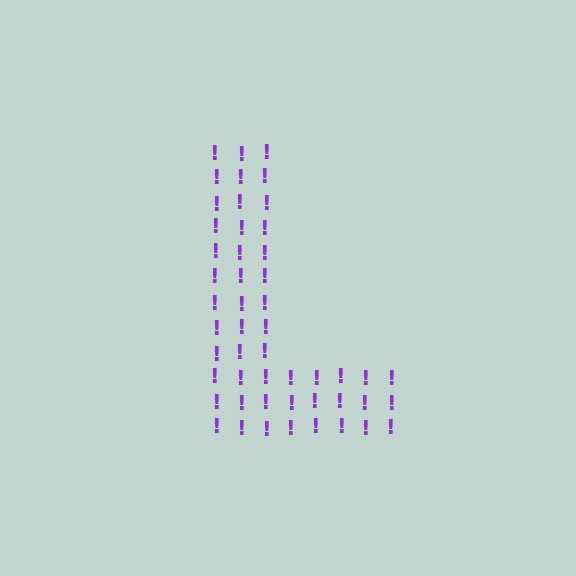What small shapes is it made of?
It is made of small exclamation marks.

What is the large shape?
The large shape is the letter L.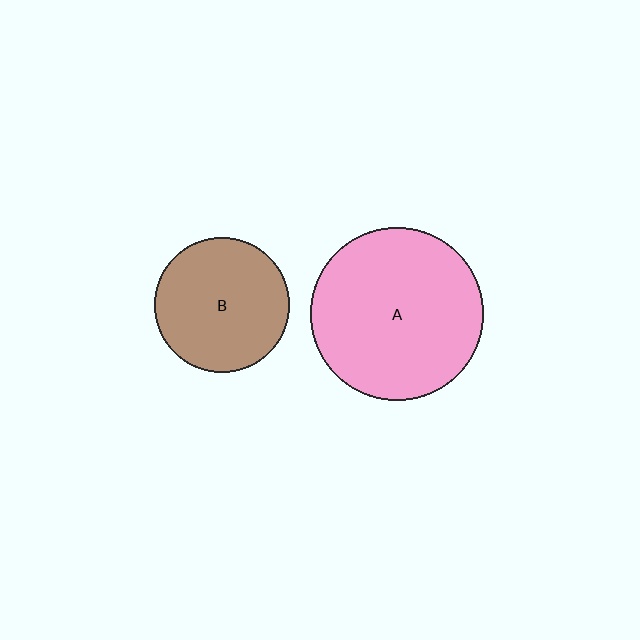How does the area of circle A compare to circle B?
Approximately 1.6 times.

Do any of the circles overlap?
No, none of the circles overlap.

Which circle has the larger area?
Circle A (pink).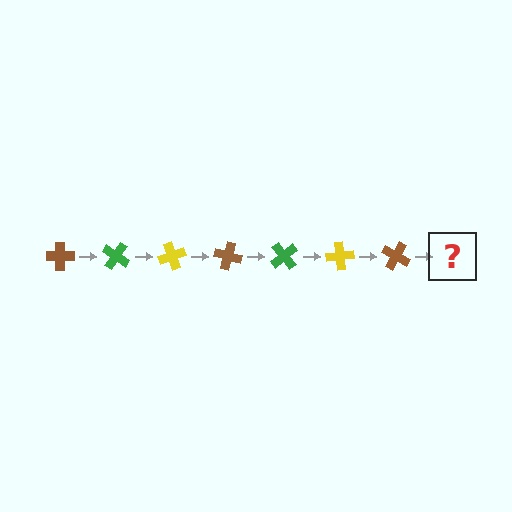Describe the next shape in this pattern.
It should be a green cross, rotated 245 degrees from the start.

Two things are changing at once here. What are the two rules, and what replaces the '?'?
The two rules are that it rotates 35 degrees each step and the color cycles through brown, green, and yellow. The '?' should be a green cross, rotated 245 degrees from the start.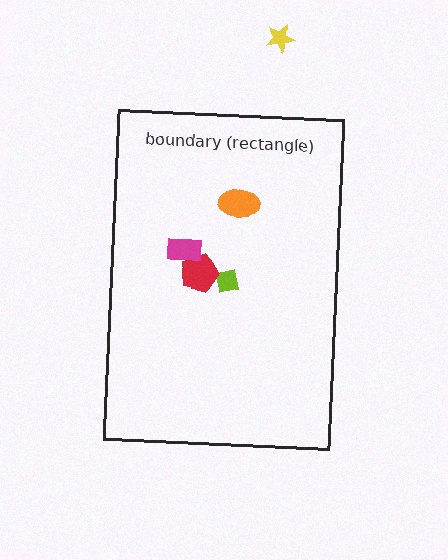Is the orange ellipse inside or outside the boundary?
Inside.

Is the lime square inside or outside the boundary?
Inside.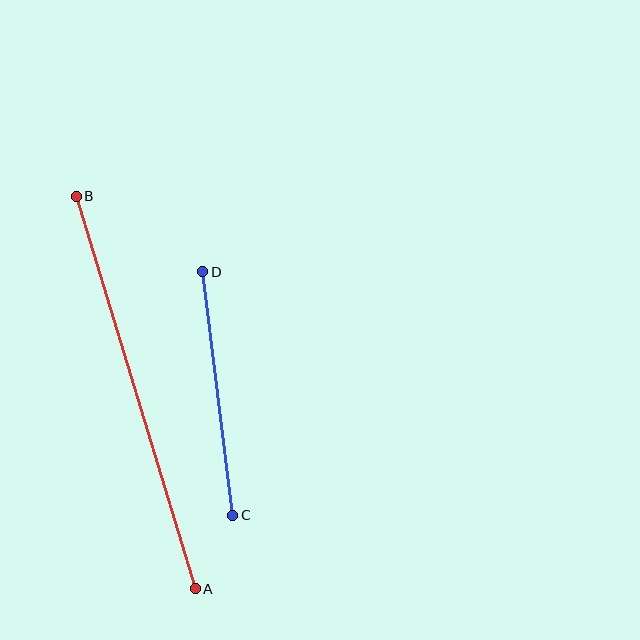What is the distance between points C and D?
The distance is approximately 245 pixels.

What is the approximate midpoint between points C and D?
The midpoint is at approximately (218, 394) pixels.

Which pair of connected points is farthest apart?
Points A and B are farthest apart.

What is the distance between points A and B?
The distance is approximately 410 pixels.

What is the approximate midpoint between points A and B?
The midpoint is at approximately (136, 392) pixels.